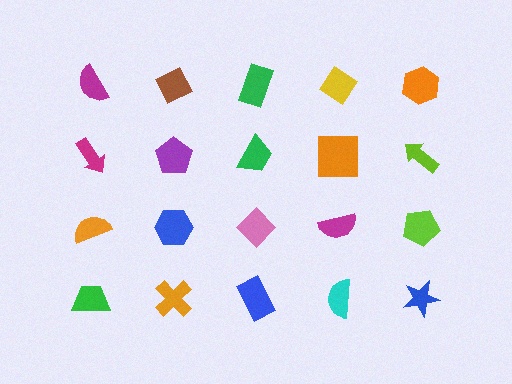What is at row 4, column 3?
A blue rectangle.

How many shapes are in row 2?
5 shapes.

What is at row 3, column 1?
An orange semicircle.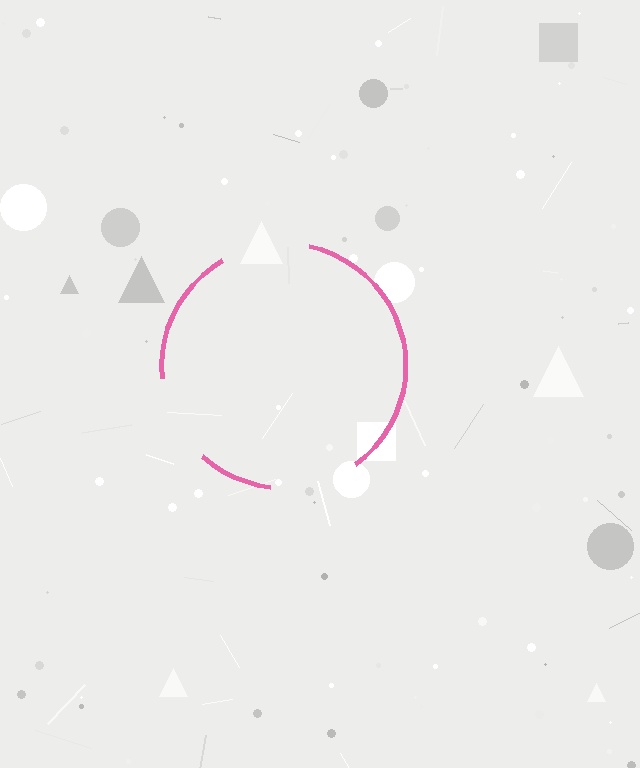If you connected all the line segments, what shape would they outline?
They would outline a circle.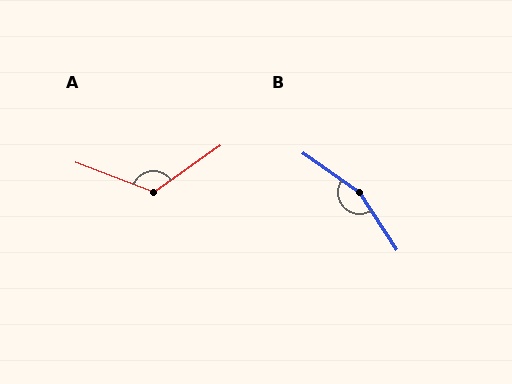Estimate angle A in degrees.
Approximately 124 degrees.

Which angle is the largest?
B, at approximately 158 degrees.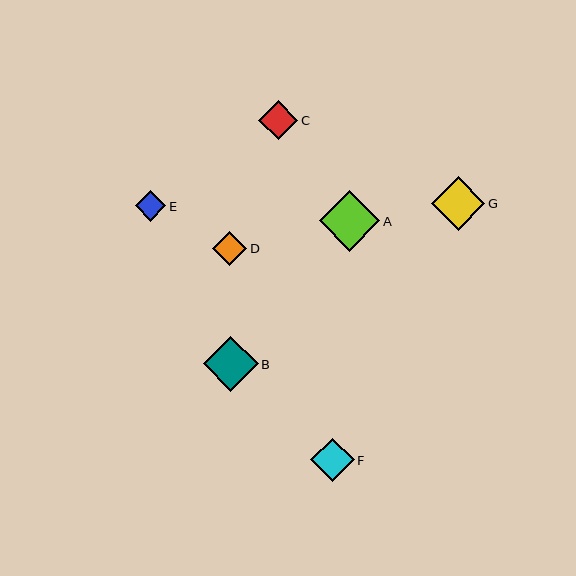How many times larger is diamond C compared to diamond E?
Diamond C is approximately 1.3 times the size of diamond E.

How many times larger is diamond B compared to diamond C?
Diamond B is approximately 1.4 times the size of diamond C.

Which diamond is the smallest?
Diamond E is the smallest with a size of approximately 31 pixels.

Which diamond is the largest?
Diamond A is the largest with a size of approximately 61 pixels.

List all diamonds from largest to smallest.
From largest to smallest: A, B, G, F, C, D, E.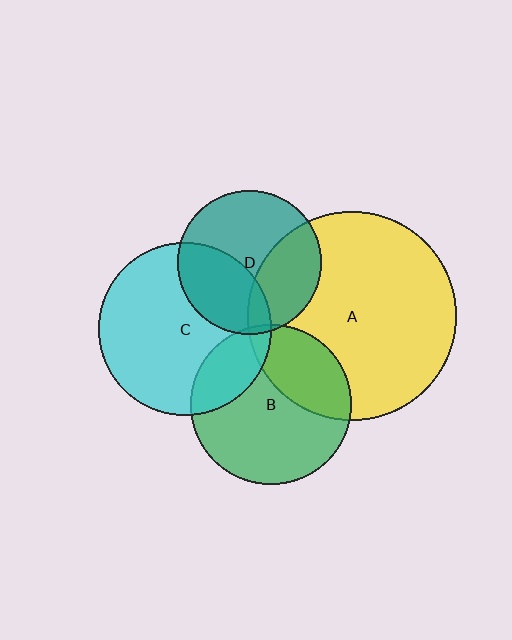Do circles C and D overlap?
Yes.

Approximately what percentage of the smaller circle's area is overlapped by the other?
Approximately 35%.